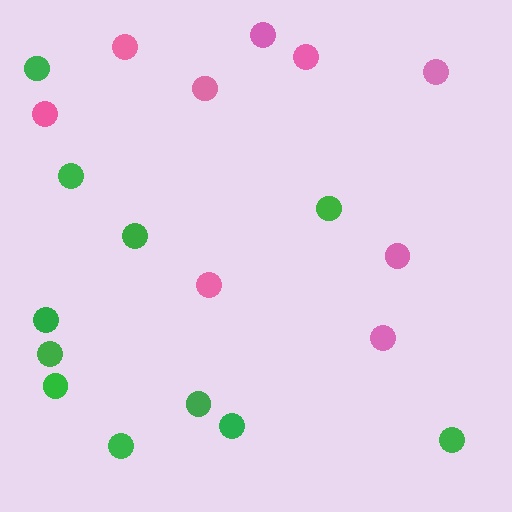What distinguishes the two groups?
There are 2 groups: one group of green circles (11) and one group of pink circles (9).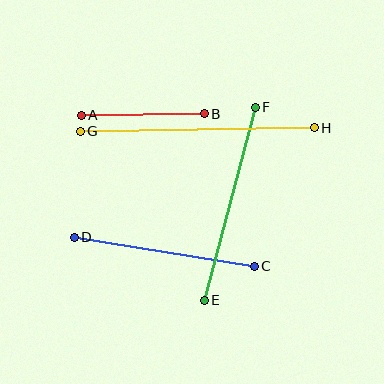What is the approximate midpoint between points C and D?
The midpoint is at approximately (164, 252) pixels.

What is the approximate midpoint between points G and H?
The midpoint is at approximately (197, 129) pixels.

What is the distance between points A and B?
The distance is approximately 123 pixels.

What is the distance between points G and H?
The distance is approximately 234 pixels.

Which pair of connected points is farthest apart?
Points G and H are farthest apart.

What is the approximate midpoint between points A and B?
The midpoint is at approximately (143, 115) pixels.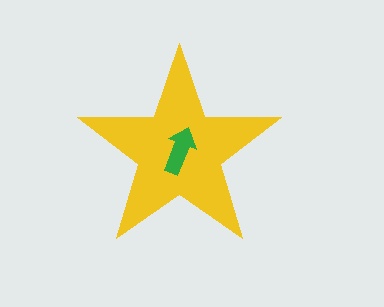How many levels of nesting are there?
2.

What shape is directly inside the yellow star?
The green arrow.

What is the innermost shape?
The green arrow.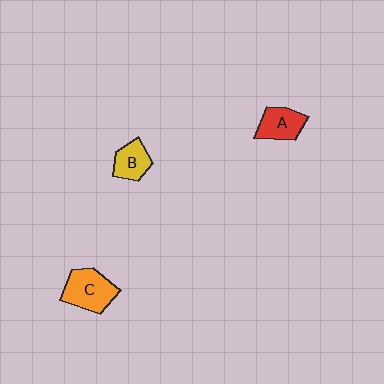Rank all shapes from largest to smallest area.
From largest to smallest: C (orange), A (red), B (yellow).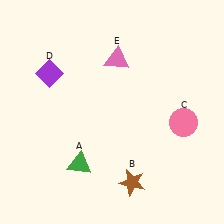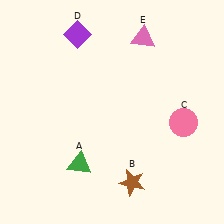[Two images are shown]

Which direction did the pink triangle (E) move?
The pink triangle (E) moved right.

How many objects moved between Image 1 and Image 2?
2 objects moved between the two images.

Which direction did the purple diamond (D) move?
The purple diamond (D) moved up.